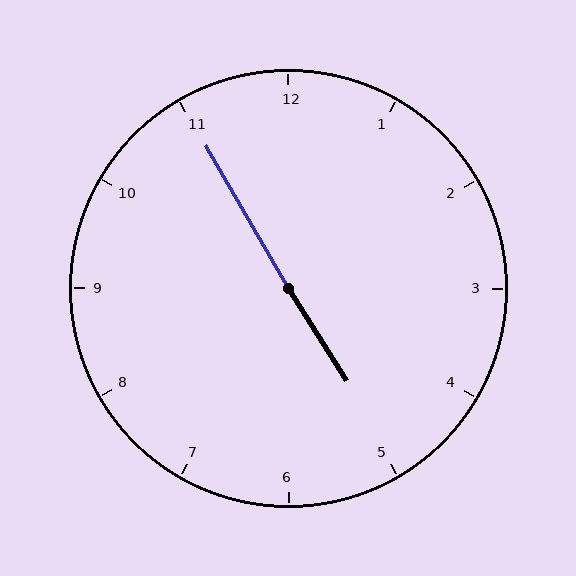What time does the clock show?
4:55.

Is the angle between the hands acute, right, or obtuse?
It is obtuse.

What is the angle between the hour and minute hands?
Approximately 178 degrees.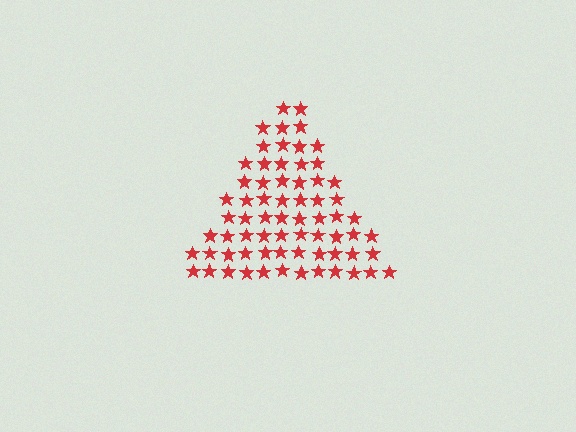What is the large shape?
The large shape is a triangle.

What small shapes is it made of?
It is made of small stars.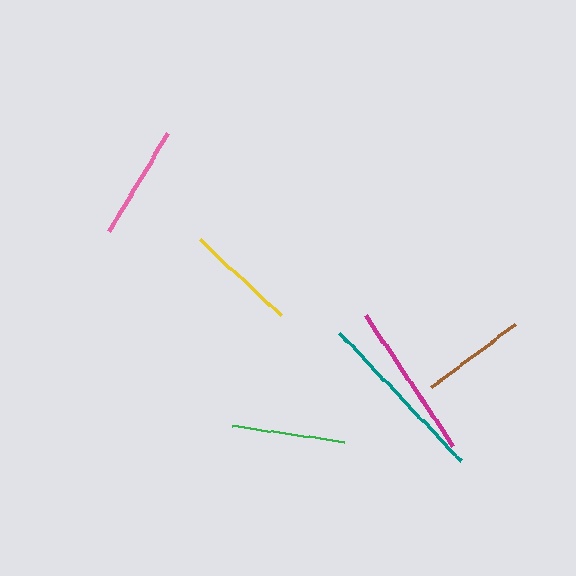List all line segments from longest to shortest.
From longest to shortest: teal, magenta, pink, green, yellow, brown.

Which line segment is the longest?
The teal line is the longest at approximately 176 pixels.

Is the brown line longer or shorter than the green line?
The green line is longer than the brown line.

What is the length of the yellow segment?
The yellow segment is approximately 111 pixels long.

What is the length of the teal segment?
The teal segment is approximately 176 pixels long.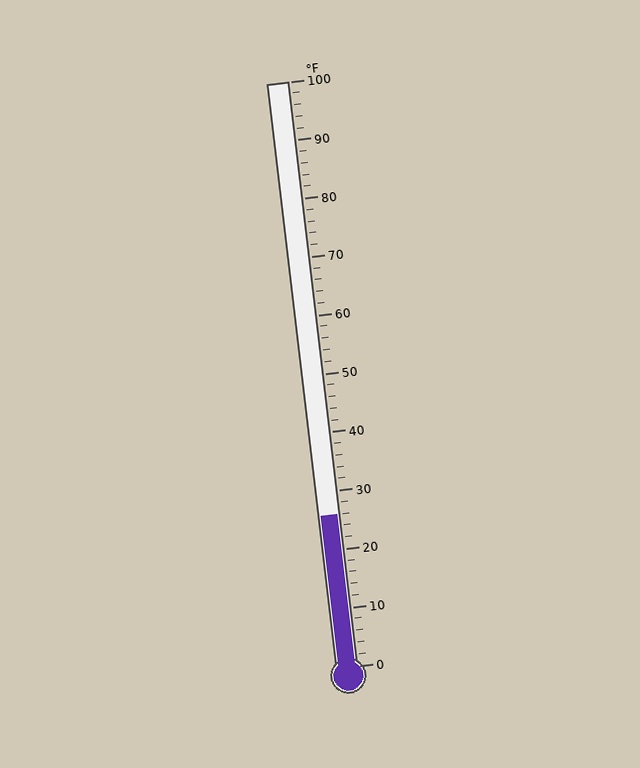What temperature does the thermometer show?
The thermometer shows approximately 26°F.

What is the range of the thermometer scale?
The thermometer scale ranges from 0°F to 100°F.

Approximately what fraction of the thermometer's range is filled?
The thermometer is filled to approximately 25% of its range.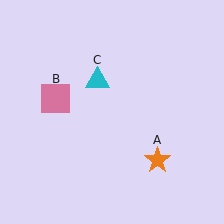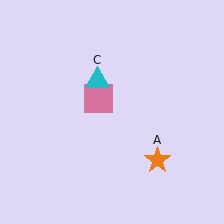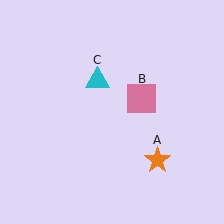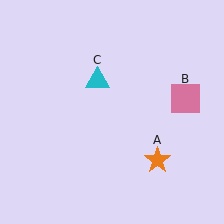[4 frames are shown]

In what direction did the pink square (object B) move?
The pink square (object B) moved right.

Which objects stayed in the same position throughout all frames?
Orange star (object A) and cyan triangle (object C) remained stationary.